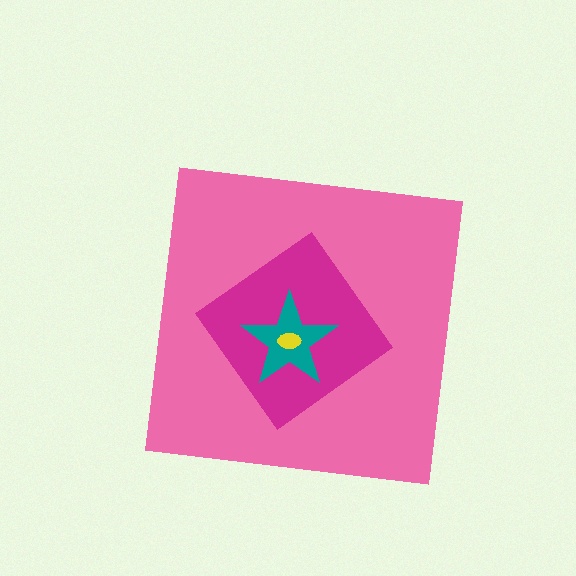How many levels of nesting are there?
4.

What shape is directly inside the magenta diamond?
The teal star.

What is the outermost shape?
The pink square.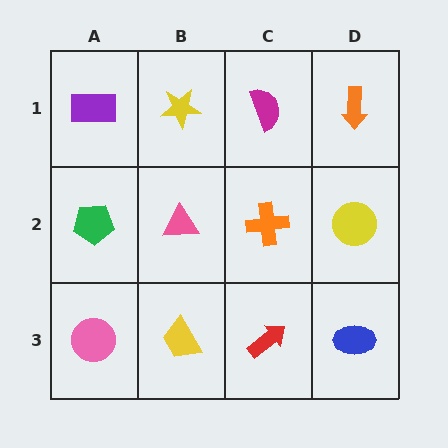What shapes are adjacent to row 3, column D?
A yellow circle (row 2, column D), a red arrow (row 3, column C).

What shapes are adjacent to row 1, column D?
A yellow circle (row 2, column D), a magenta semicircle (row 1, column C).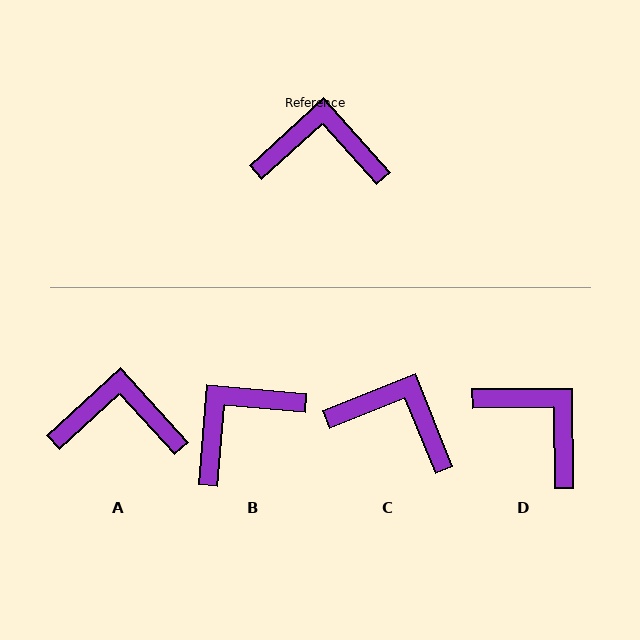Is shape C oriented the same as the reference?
No, it is off by about 20 degrees.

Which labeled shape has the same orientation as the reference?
A.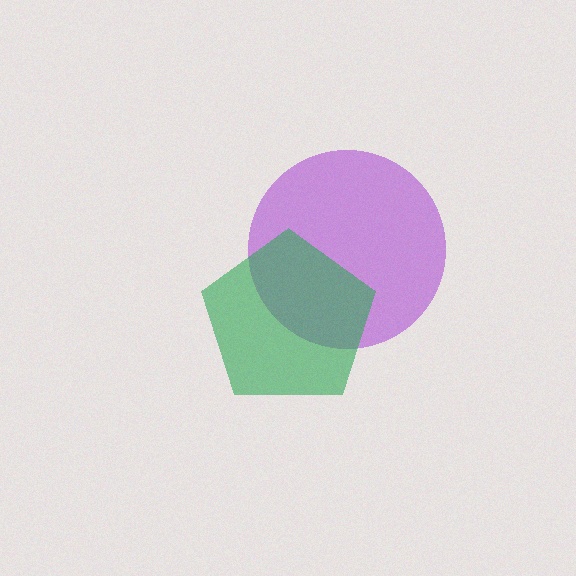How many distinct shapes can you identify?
There are 2 distinct shapes: a purple circle, a green pentagon.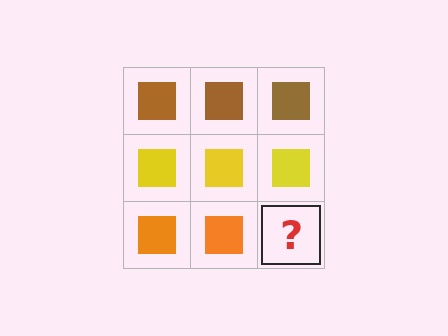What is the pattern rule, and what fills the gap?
The rule is that each row has a consistent color. The gap should be filled with an orange square.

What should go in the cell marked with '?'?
The missing cell should contain an orange square.